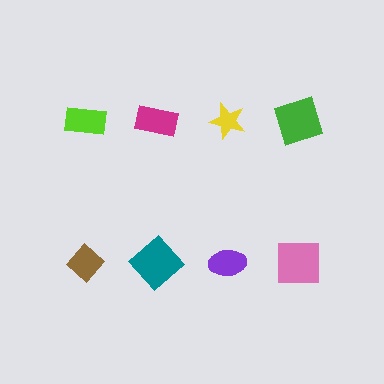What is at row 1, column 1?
A lime rectangle.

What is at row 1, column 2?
A magenta rectangle.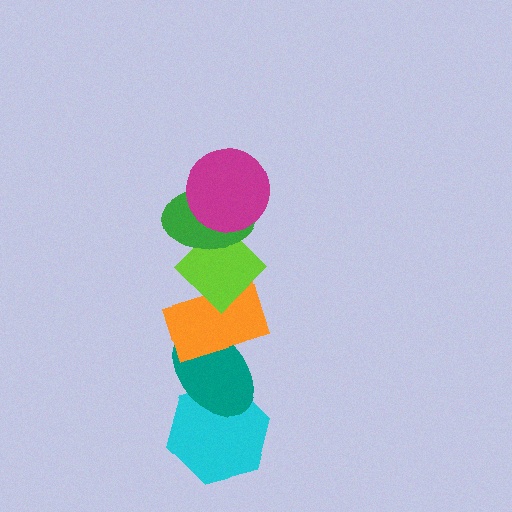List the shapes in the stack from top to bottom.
From top to bottom: the magenta circle, the green ellipse, the lime diamond, the orange rectangle, the teal ellipse, the cyan hexagon.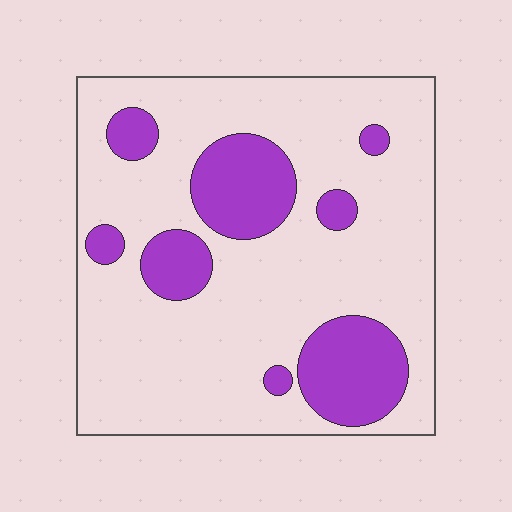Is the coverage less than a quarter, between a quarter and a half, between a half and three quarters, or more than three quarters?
Less than a quarter.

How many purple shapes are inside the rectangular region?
8.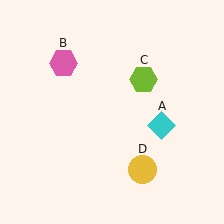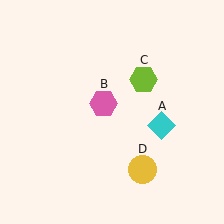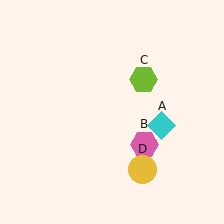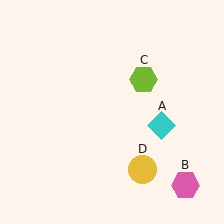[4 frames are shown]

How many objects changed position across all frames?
1 object changed position: pink hexagon (object B).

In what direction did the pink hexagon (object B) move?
The pink hexagon (object B) moved down and to the right.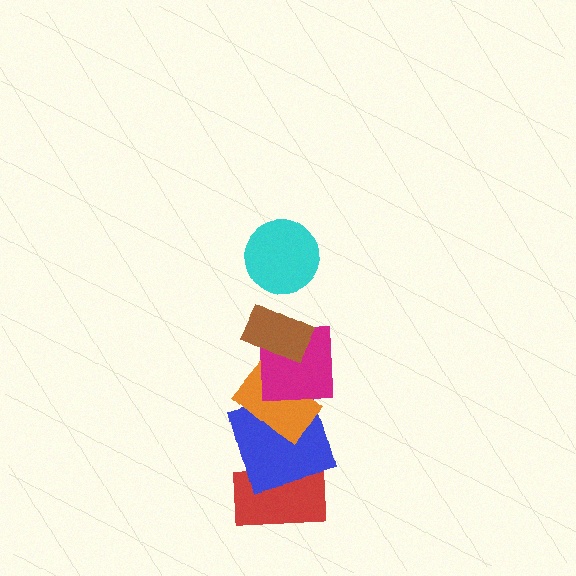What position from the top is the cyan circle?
The cyan circle is 1st from the top.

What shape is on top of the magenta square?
The brown rectangle is on top of the magenta square.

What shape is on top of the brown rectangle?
The cyan circle is on top of the brown rectangle.